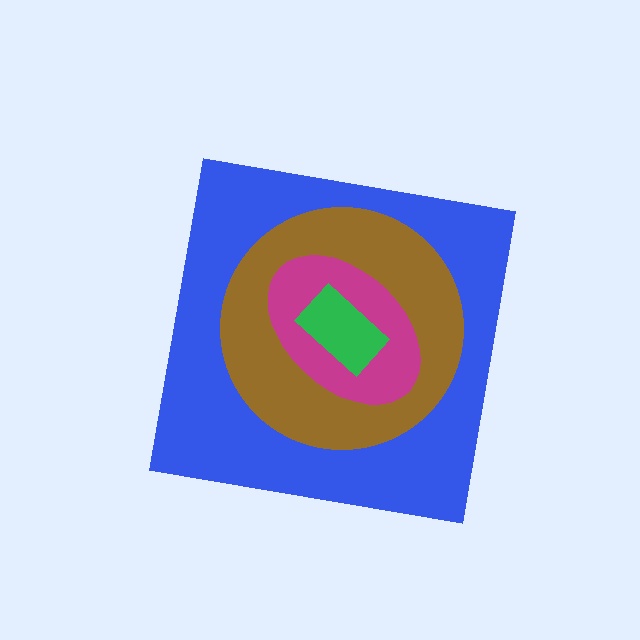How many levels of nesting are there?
4.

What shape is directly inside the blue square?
The brown circle.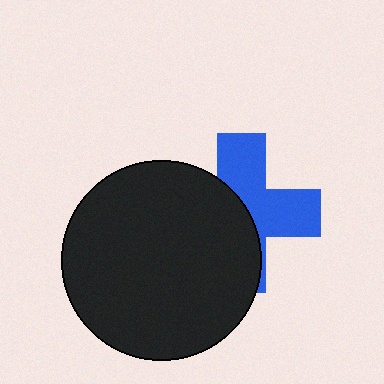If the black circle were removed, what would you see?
You would see the complete blue cross.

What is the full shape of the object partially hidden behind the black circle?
The partially hidden object is a blue cross.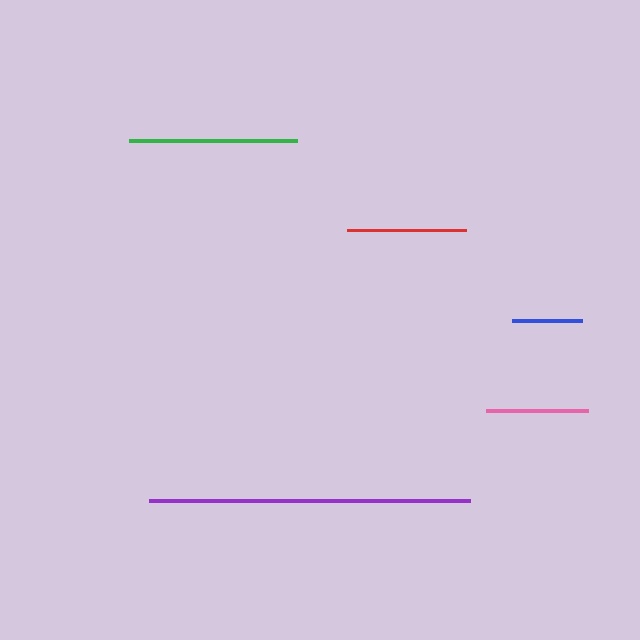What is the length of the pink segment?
The pink segment is approximately 101 pixels long.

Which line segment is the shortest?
The blue line is the shortest at approximately 70 pixels.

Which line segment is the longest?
The purple line is the longest at approximately 321 pixels.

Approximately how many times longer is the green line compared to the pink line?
The green line is approximately 1.7 times the length of the pink line.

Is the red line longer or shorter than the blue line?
The red line is longer than the blue line.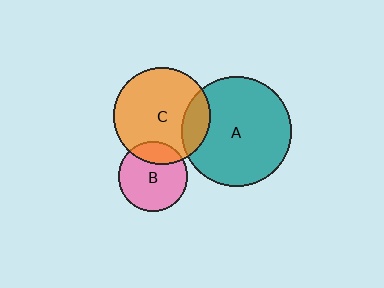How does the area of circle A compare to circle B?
Approximately 2.5 times.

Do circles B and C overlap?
Yes.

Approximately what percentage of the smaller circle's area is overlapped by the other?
Approximately 25%.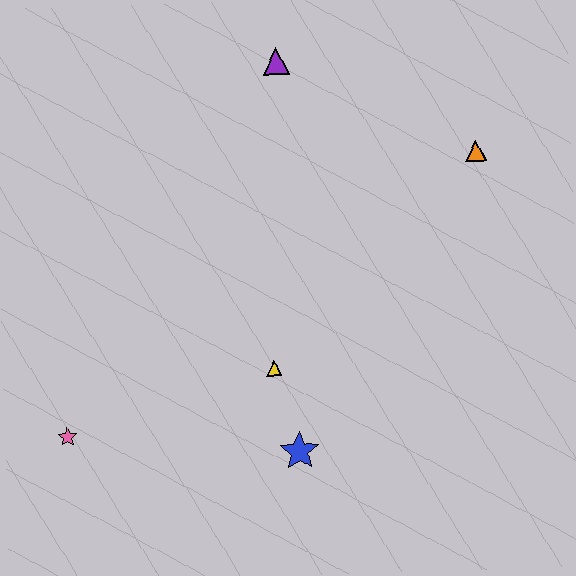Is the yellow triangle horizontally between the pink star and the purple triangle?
Yes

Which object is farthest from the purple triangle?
The pink star is farthest from the purple triangle.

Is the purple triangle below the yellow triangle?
No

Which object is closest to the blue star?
The yellow triangle is closest to the blue star.